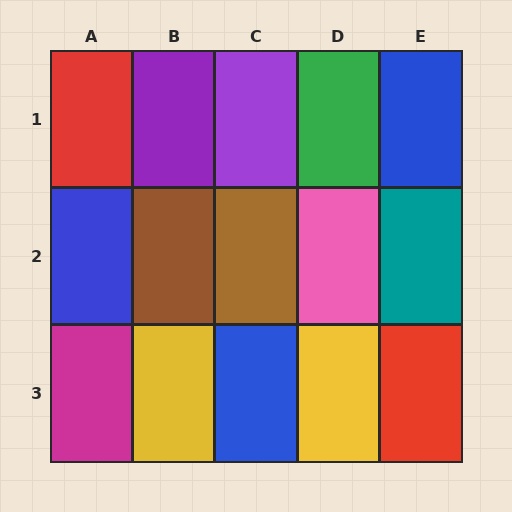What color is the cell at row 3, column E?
Red.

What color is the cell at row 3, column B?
Yellow.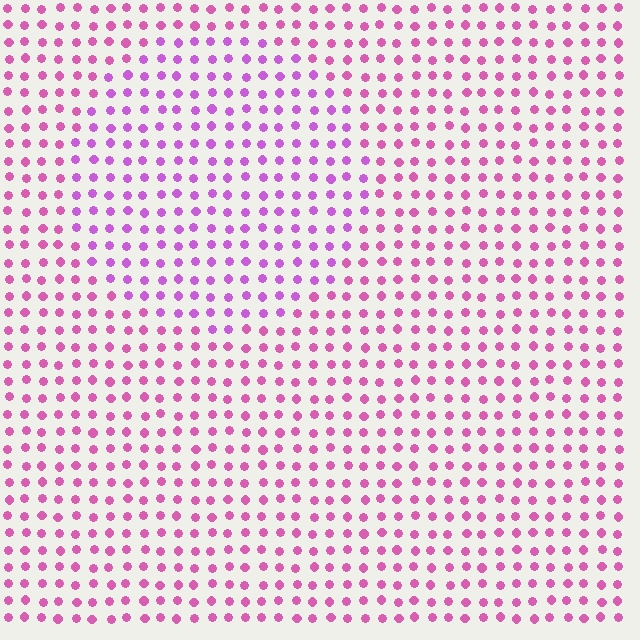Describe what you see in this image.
The image is filled with small pink elements in a uniform arrangement. A circle-shaped region is visible where the elements are tinted to a slightly different hue, forming a subtle color boundary.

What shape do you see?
I see a circle.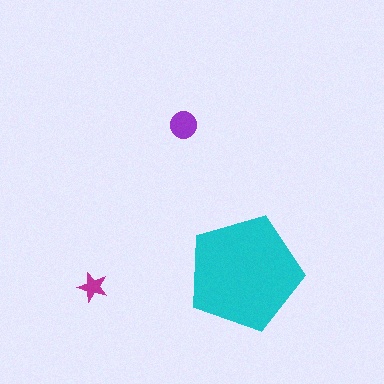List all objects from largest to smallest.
The cyan pentagon, the purple circle, the magenta star.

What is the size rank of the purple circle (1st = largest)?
2nd.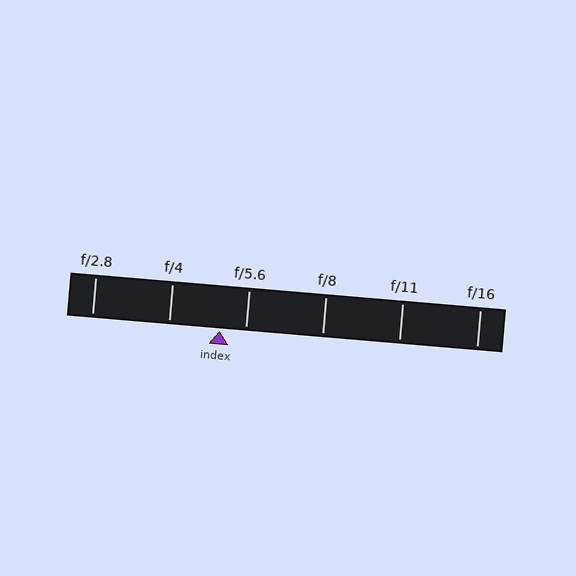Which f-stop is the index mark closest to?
The index mark is closest to f/5.6.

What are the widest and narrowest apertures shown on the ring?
The widest aperture shown is f/2.8 and the narrowest is f/16.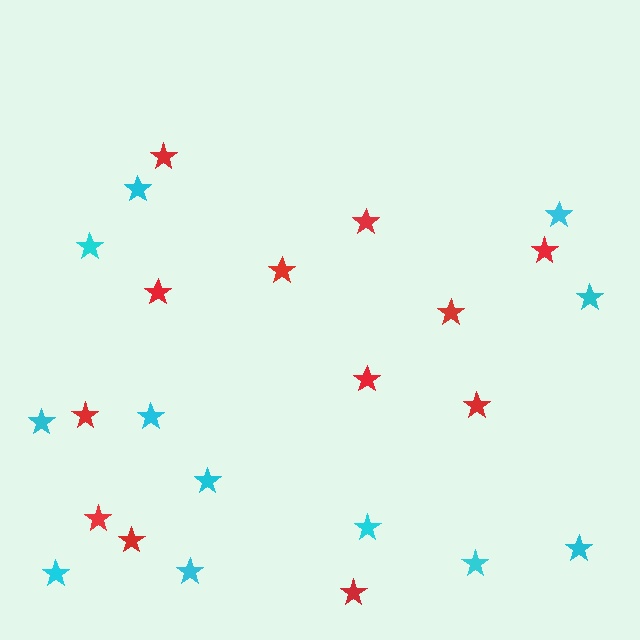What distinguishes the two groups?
There are 2 groups: one group of red stars (12) and one group of cyan stars (12).